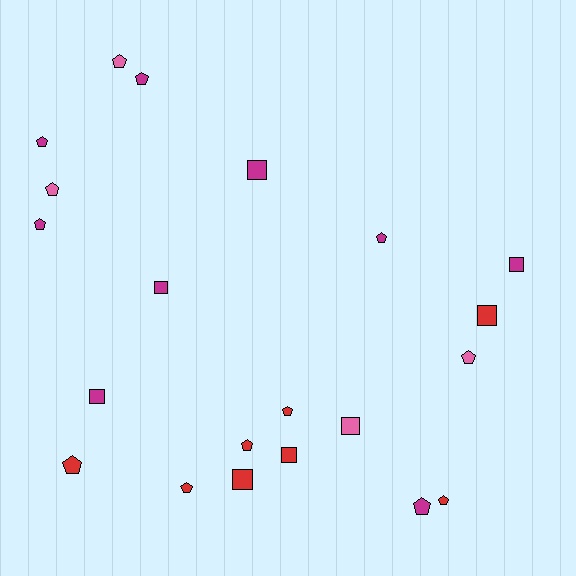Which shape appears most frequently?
Pentagon, with 13 objects.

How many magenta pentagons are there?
There are 5 magenta pentagons.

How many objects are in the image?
There are 21 objects.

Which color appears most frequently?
Magenta, with 9 objects.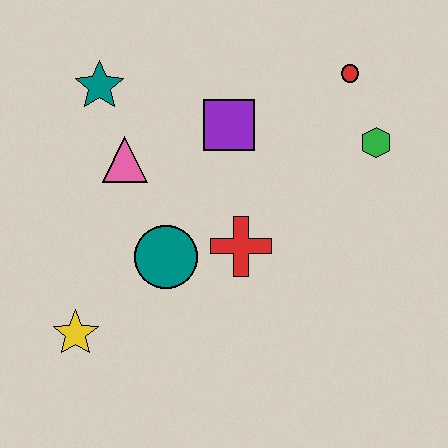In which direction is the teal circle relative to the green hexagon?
The teal circle is to the left of the green hexagon.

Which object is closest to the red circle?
The green hexagon is closest to the red circle.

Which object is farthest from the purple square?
The yellow star is farthest from the purple square.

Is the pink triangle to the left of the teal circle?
Yes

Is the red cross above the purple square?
No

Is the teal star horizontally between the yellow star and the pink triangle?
Yes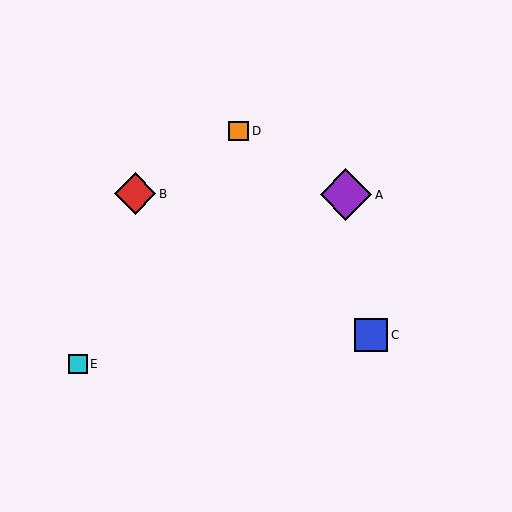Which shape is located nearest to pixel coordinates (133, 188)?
The red diamond (labeled B) at (135, 194) is nearest to that location.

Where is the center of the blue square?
The center of the blue square is at (371, 335).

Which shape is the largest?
The purple diamond (labeled A) is the largest.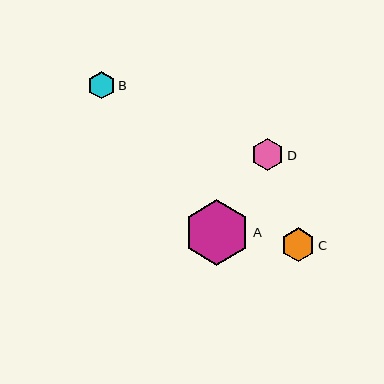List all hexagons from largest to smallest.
From largest to smallest: A, C, D, B.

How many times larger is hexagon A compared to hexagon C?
Hexagon A is approximately 1.9 times the size of hexagon C.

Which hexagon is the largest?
Hexagon A is the largest with a size of approximately 66 pixels.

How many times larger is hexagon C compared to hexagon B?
Hexagon C is approximately 1.3 times the size of hexagon B.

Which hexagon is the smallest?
Hexagon B is the smallest with a size of approximately 27 pixels.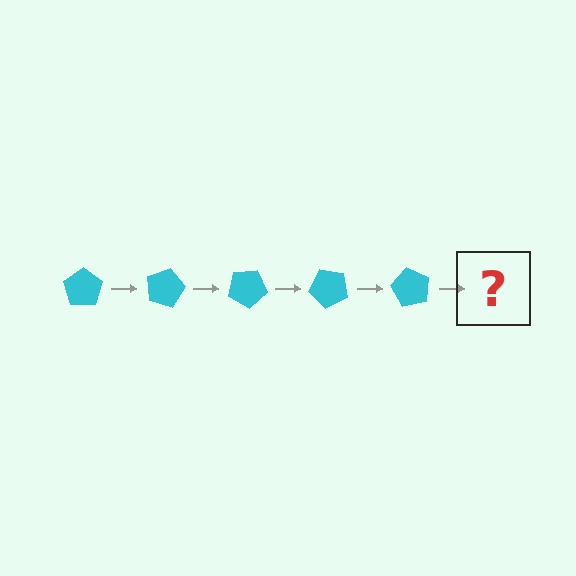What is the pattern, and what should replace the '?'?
The pattern is that the pentagon rotates 15 degrees each step. The '?' should be a cyan pentagon rotated 75 degrees.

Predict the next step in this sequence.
The next step is a cyan pentagon rotated 75 degrees.